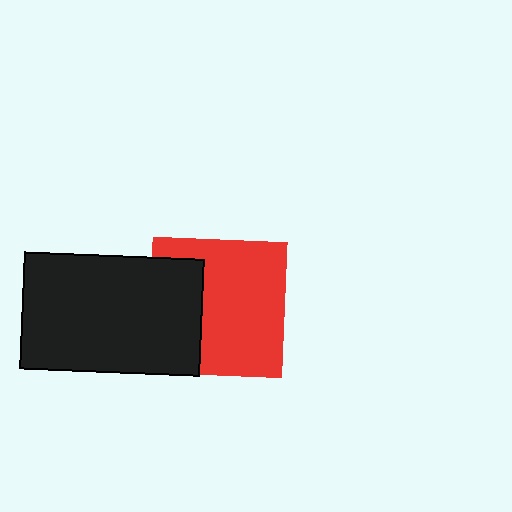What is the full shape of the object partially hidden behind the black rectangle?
The partially hidden object is a red square.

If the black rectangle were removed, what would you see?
You would see the complete red square.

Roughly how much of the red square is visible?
Most of it is visible (roughly 66%).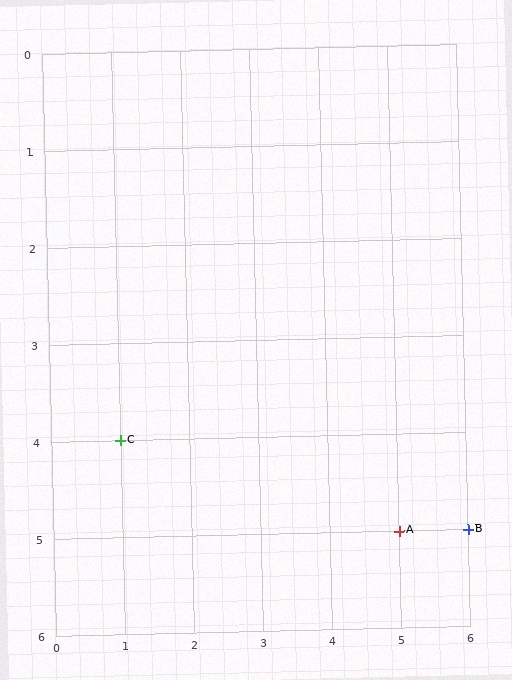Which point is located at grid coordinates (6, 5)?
Point B is at (6, 5).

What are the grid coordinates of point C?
Point C is at grid coordinates (1, 4).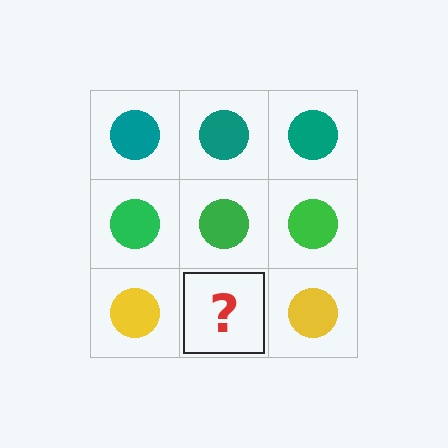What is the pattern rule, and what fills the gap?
The rule is that each row has a consistent color. The gap should be filled with a yellow circle.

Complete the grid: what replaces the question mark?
The question mark should be replaced with a yellow circle.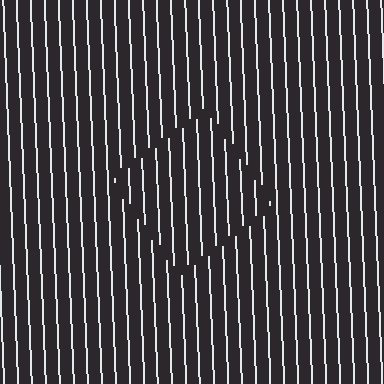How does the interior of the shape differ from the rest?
The interior of the shape contains the same grating, shifted by half a period — the contour is defined by the phase discontinuity where line-ends from the inner and outer gratings abut.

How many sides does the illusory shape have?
4 sides — the line-ends trace a square.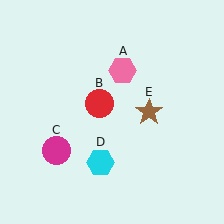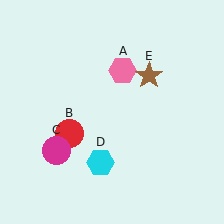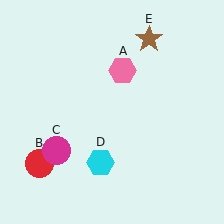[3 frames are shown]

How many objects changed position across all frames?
2 objects changed position: red circle (object B), brown star (object E).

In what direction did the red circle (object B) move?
The red circle (object B) moved down and to the left.